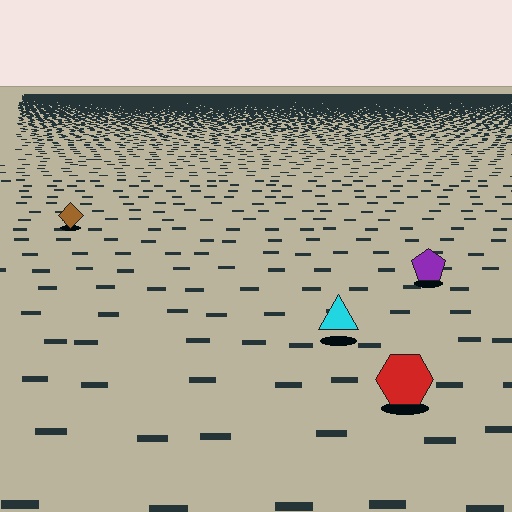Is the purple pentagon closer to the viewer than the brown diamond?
Yes. The purple pentagon is closer — you can tell from the texture gradient: the ground texture is coarser near it.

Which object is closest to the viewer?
The red hexagon is closest. The texture marks near it are larger and more spread out.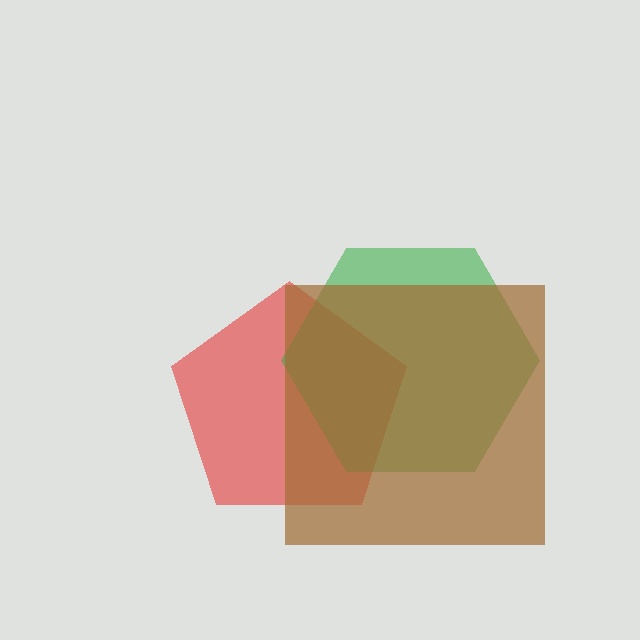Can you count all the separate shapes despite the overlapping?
Yes, there are 3 separate shapes.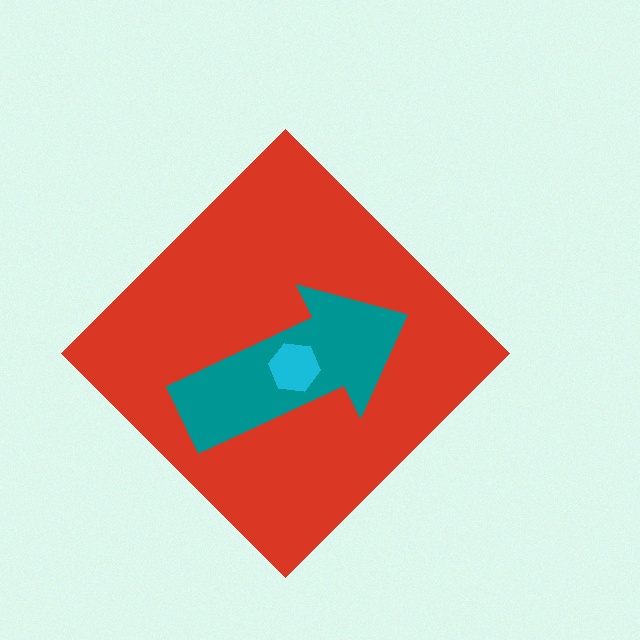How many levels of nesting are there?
3.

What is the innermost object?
The cyan hexagon.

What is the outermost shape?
The red diamond.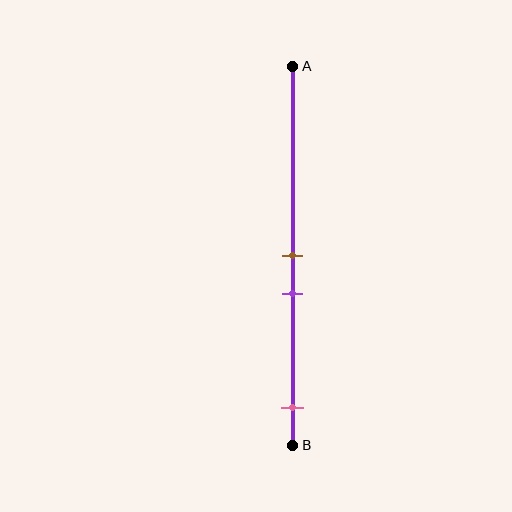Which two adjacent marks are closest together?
The brown and purple marks are the closest adjacent pair.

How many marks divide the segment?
There are 3 marks dividing the segment.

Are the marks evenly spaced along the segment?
No, the marks are not evenly spaced.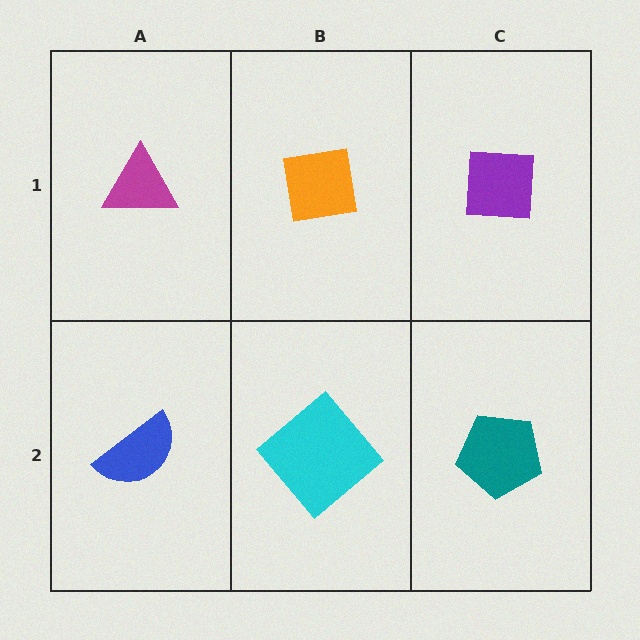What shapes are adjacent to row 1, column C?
A teal pentagon (row 2, column C), an orange square (row 1, column B).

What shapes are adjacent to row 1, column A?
A blue semicircle (row 2, column A), an orange square (row 1, column B).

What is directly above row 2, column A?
A magenta triangle.